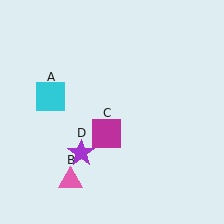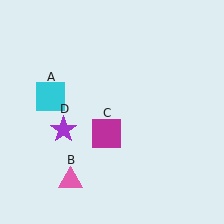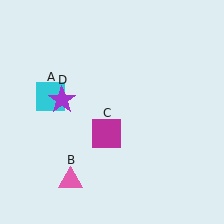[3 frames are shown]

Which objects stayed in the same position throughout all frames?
Cyan square (object A) and pink triangle (object B) and magenta square (object C) remained stationary.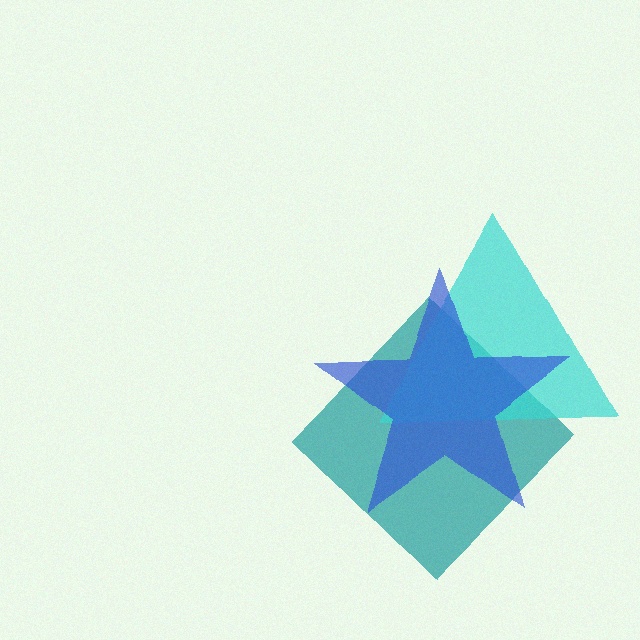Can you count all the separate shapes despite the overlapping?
Yes, there are 3 separate shapes.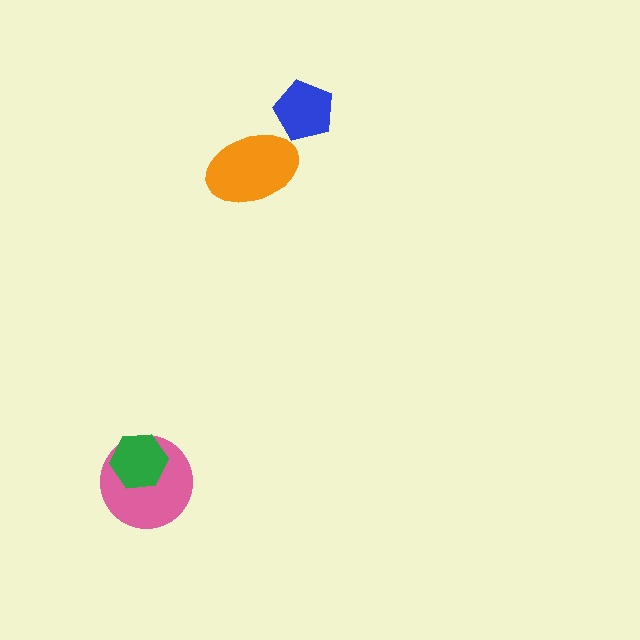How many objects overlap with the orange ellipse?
0 objects overlap with the orange ellipse.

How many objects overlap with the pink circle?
1 object overlaps with the pink circle.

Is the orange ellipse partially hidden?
No, no other shape covers it.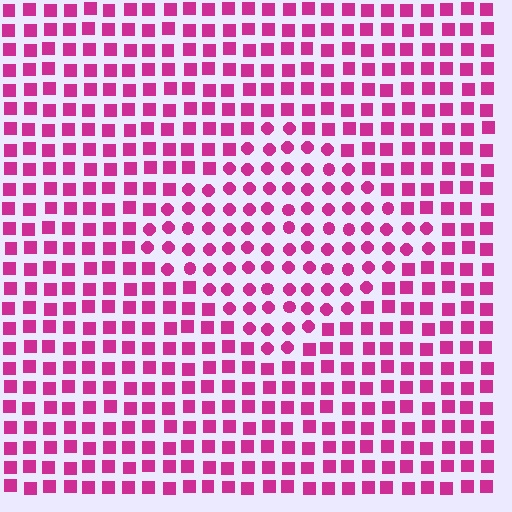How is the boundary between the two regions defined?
The boundary is defined by a change in element shape: circles inside vs. squares outside. All elements share the same color and spacing.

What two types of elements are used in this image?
The image uses circles inside the diamond region and squares outside it.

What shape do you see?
I see a diamond.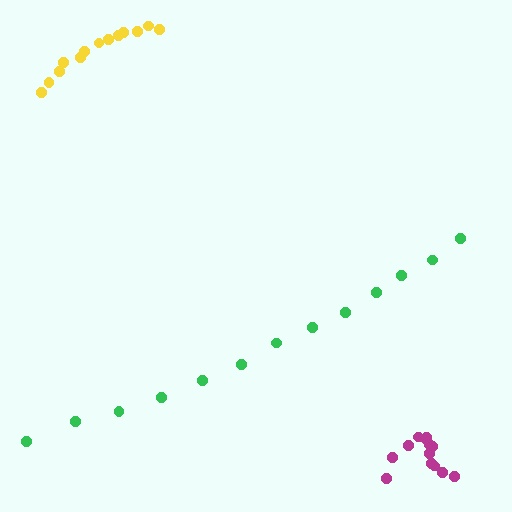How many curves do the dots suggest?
There are 3 distinct paths.